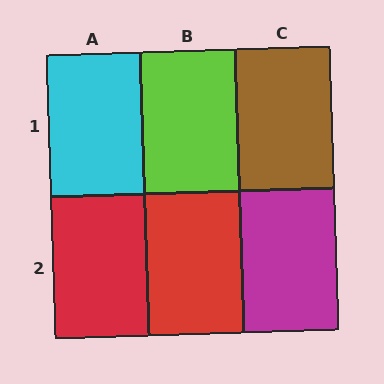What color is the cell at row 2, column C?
Magenta.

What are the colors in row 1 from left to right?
Cyan, lime, brown.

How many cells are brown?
1 cell is brown.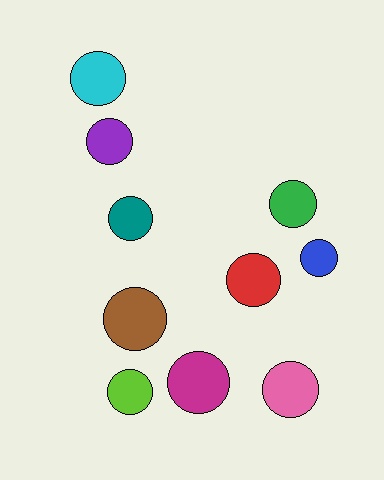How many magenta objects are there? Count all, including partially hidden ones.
There is 1 magenta object.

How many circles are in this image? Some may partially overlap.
There are 10 circles.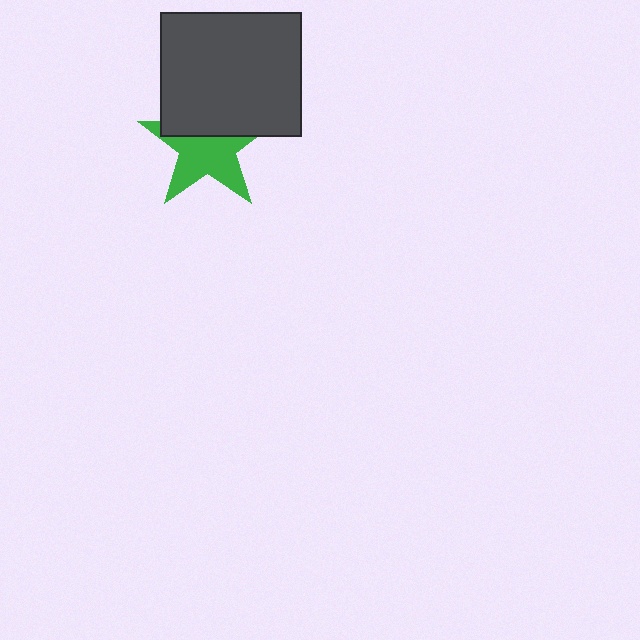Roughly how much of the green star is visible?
About half of it is visible (roughly 59%).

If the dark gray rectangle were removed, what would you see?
You would see the complete green star.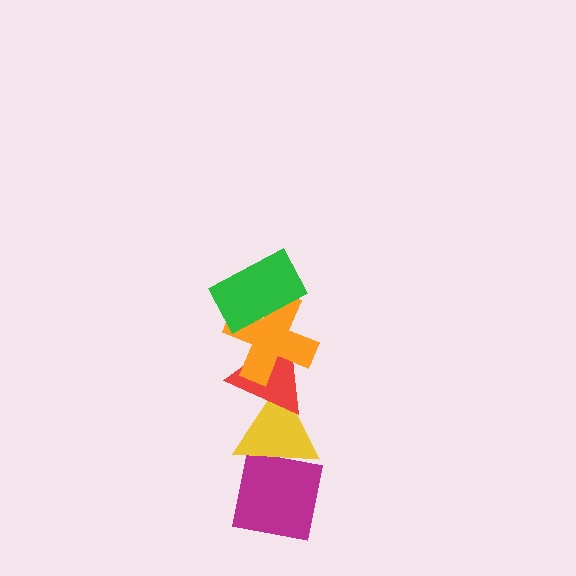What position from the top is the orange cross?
The orange cross is 2nd from the top.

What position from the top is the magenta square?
The magenta square is 5th from the top.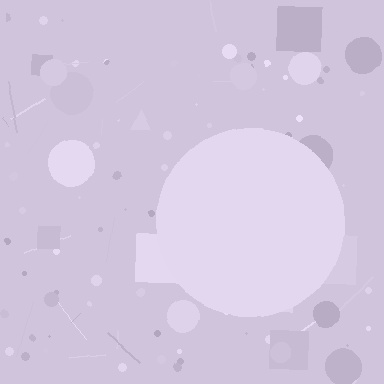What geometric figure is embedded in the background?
A circle is embedded in the background.